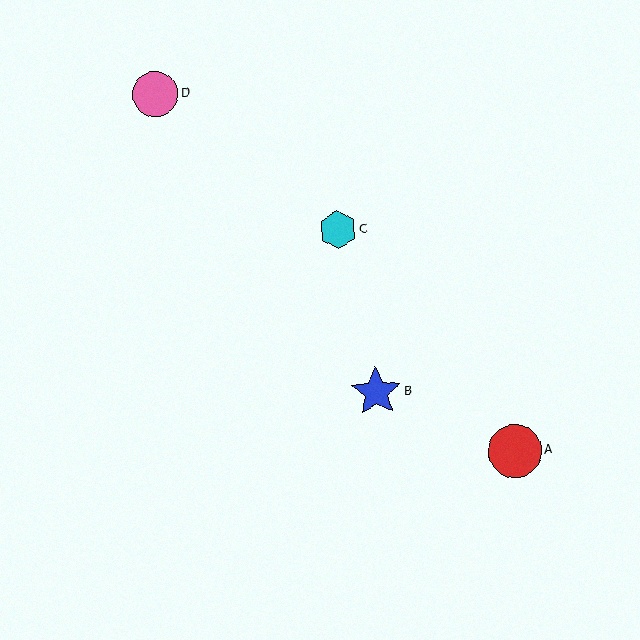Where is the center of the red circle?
The center of the red circle is at (515, 451).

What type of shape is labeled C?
Shape C is a cyan hexagon.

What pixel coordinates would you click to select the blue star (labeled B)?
Click at (376, 392) to select the blue star B.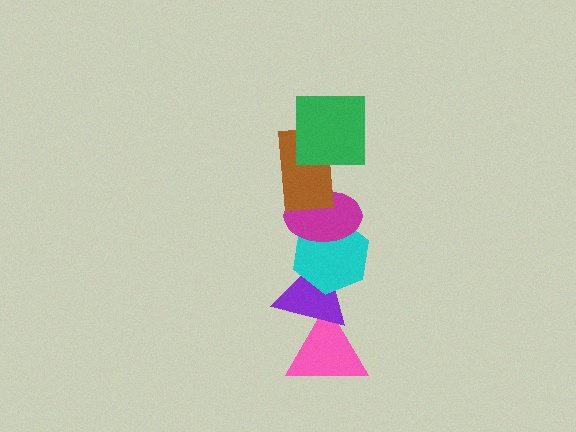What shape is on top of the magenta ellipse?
The brown rectangle is on top of the magenta ellipse.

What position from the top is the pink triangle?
The pink triangle is 6th from the top.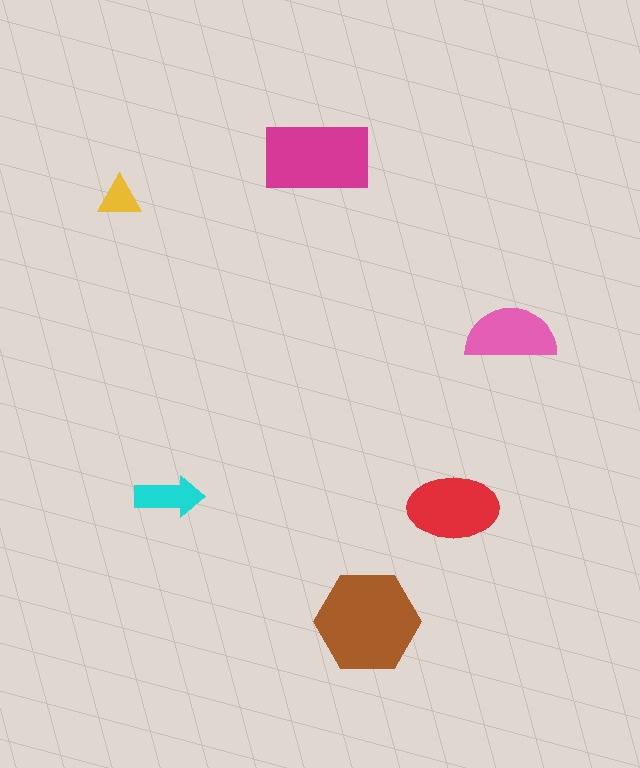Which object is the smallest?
The yellow triangle.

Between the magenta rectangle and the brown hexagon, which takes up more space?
The brown hexagon.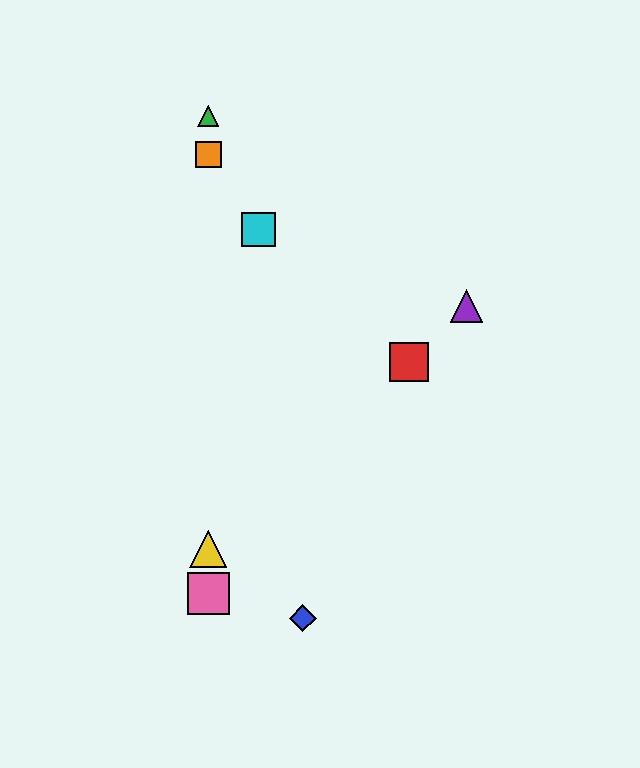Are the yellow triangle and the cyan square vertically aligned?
No, the yellow triangle is at x≈208 and the cyan square is at x≈258.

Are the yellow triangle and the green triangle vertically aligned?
Yes, both are at x≈208.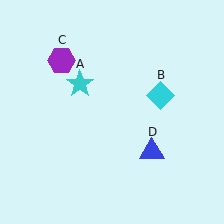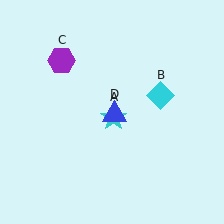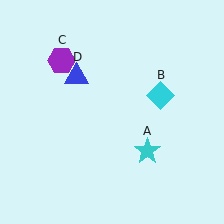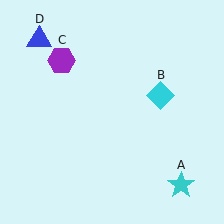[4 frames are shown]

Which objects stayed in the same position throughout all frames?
Cyan diamond (object B) and purple hexagon (object C) remained stationary.